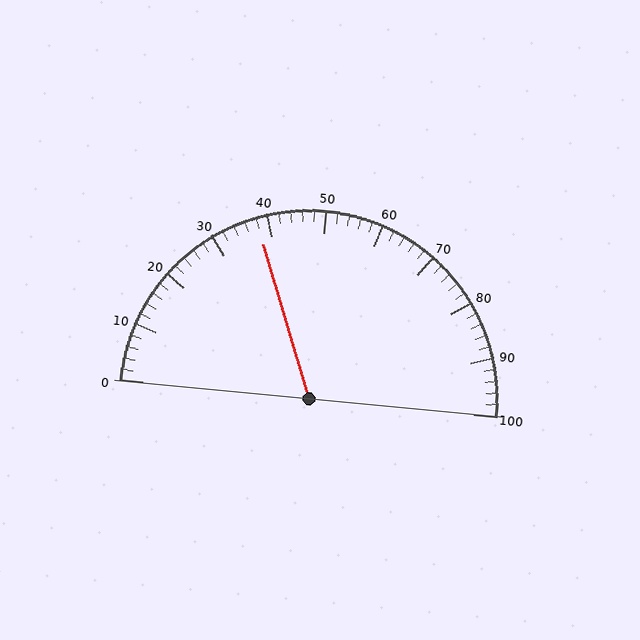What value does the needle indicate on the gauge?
The needle indicates approximately 38.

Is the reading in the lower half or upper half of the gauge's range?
The reading is in the lower half of the range (0 to 100).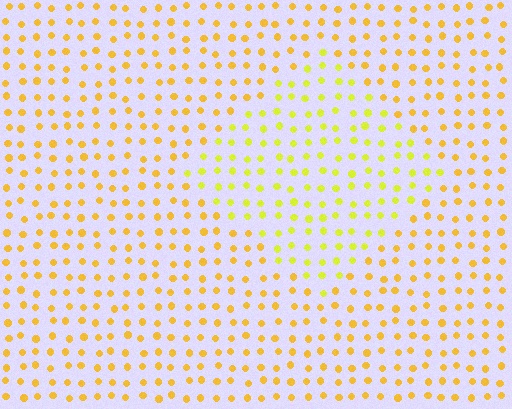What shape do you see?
I see a diamond.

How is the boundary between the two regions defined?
The boundary is defined purely by a slight shift in hue (about 25 degrees). Spacing, size, and orientation are identical on both sides.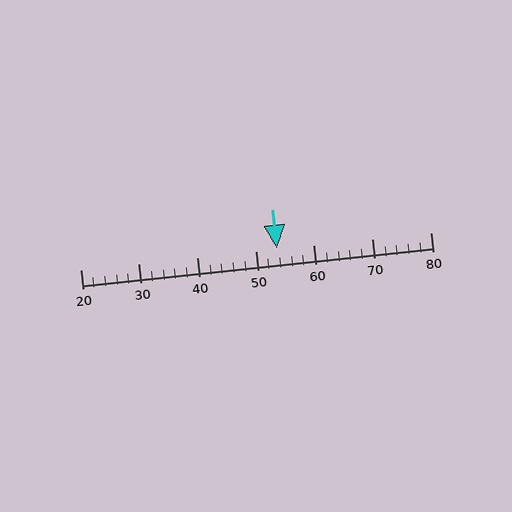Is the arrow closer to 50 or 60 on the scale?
The arrow is closer to 50.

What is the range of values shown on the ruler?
The ruler shows values from 20 to 80.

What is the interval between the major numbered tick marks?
The major tick marks are spaced 10 units apart.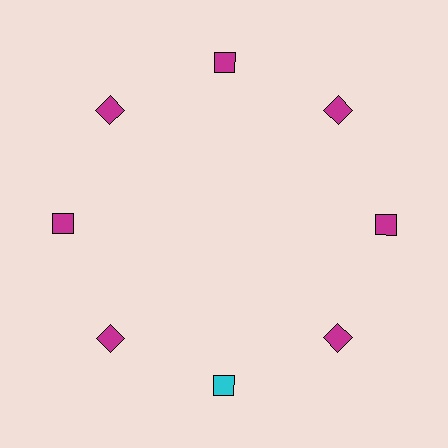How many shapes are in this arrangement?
There are 8 shapes arranged in a ring pattern.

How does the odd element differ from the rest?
It has a different color: cyan instead of magenta.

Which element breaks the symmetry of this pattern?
The cyan diamond at roughly the 6 o'clock position breaks the symmetry. All other shapes are magenta diamonds.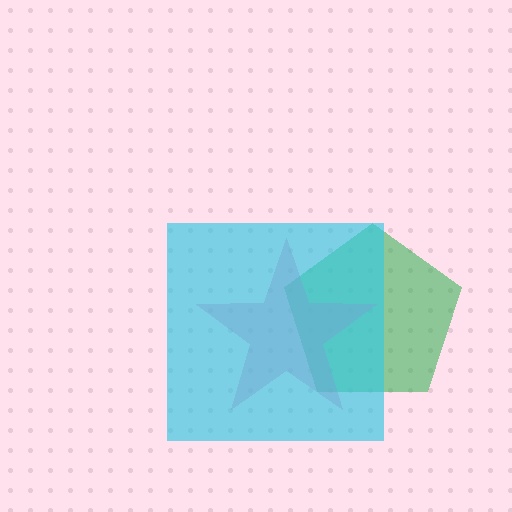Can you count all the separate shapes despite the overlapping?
Yes, there are 3 separate shapes.